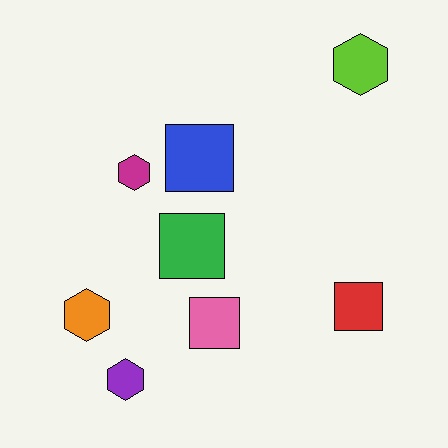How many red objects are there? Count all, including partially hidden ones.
There is 1 red object.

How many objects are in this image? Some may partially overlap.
There are 8 objects.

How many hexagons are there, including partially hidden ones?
There are 4 hexagons.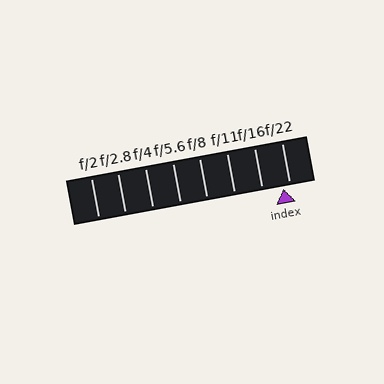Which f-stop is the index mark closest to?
The index mark is closest to f/22.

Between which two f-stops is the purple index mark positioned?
The index mark is between f/16 and f/22.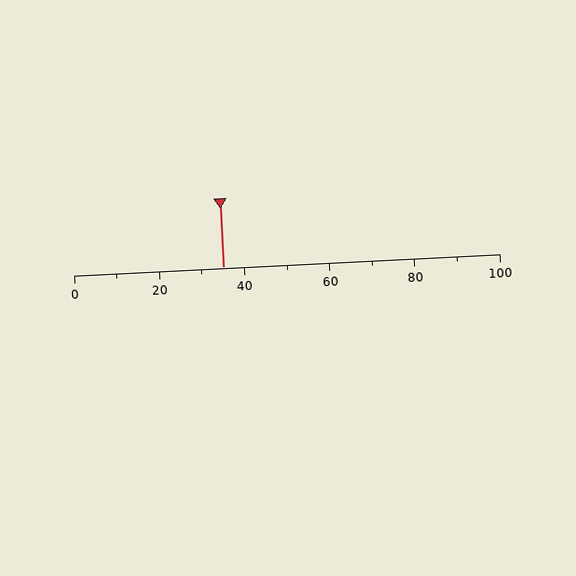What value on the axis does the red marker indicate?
The marker indicates approximately 35.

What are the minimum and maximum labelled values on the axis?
The axis runs from 0 to 100.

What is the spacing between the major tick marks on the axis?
The major ticks are spaced 20 apart.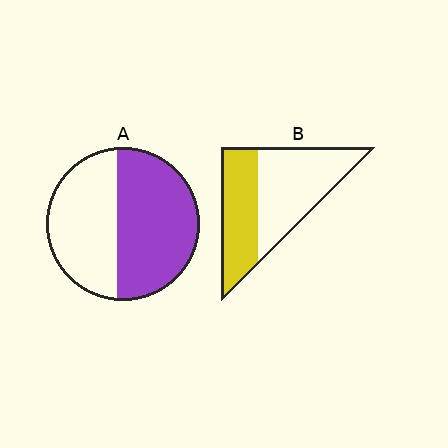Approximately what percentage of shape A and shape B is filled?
A is approximately 55% and B is approximately 40%.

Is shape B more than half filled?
No.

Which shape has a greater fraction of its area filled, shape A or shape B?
Shape A.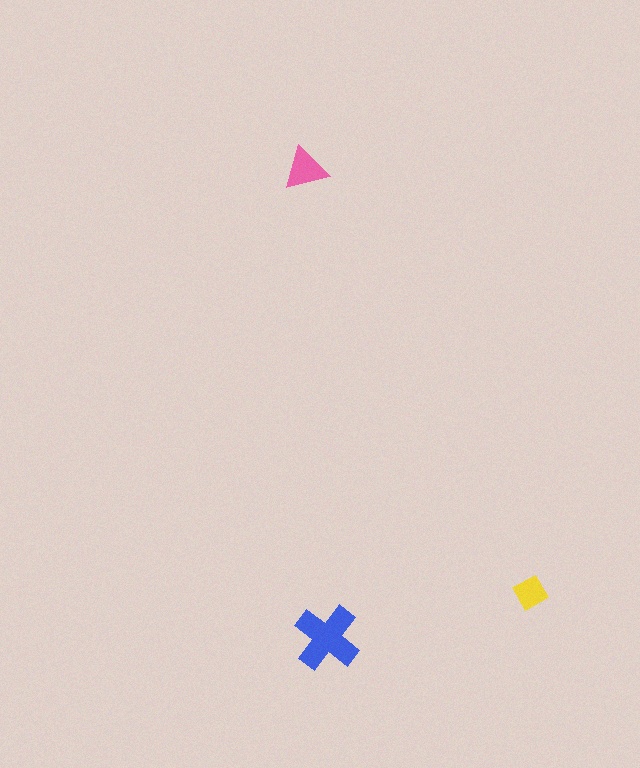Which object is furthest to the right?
The yellow diamond is rightmost.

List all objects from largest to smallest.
The blue cross, the pink triangle, the yellow diamond.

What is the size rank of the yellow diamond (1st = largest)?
3rd.